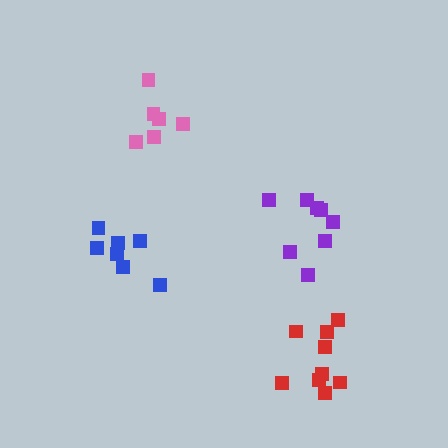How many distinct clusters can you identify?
There are 4 distinct clusters.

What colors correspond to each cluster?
The clusters are colored: pink, blue, red, purple.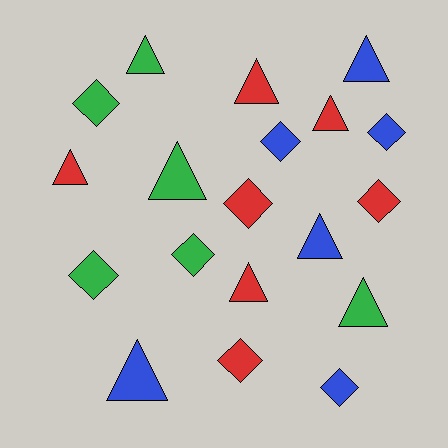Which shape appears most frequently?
Triangle, with 10 objects.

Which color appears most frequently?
Red, with 7 objects.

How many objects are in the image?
There are 19 objects.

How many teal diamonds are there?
There are no teal diamonds.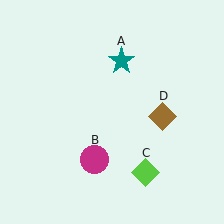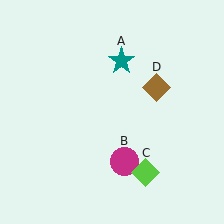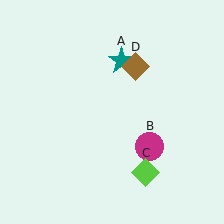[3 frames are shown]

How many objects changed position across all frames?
2 objects changed position: magenta circle (object B), brown diamond (object D).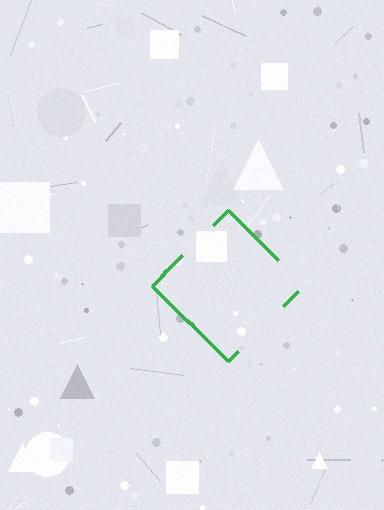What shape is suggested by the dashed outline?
The dashed outline suggests a diamond.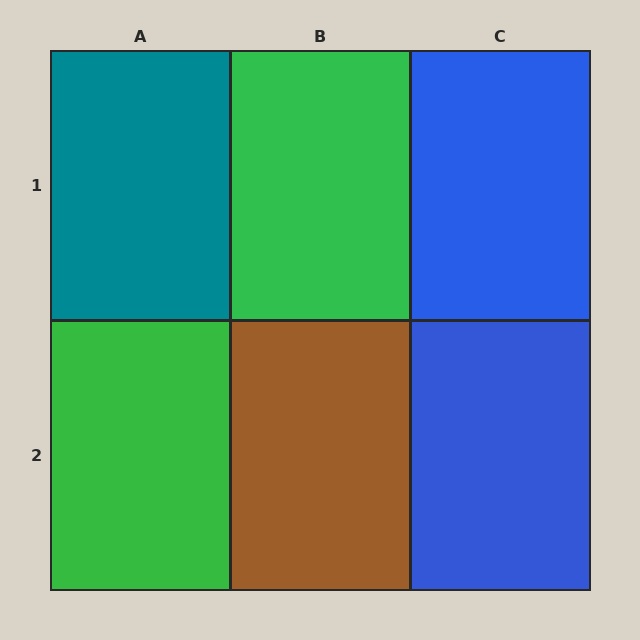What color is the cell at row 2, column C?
Blue.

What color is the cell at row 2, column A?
Green.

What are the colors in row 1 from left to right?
Teal, green, blue.